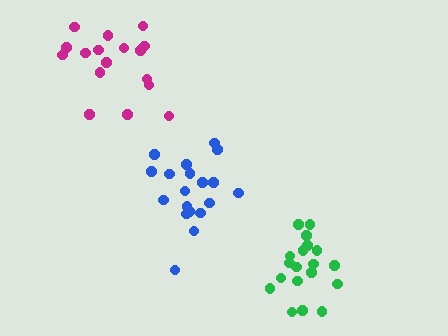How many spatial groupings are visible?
There are 3 spatial groupings.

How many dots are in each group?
Group 1: 19 dots, Group 2: 19 dots, Group 3: 17 dots (55 total).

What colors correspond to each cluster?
The clusters are colored: green, blue, magenta.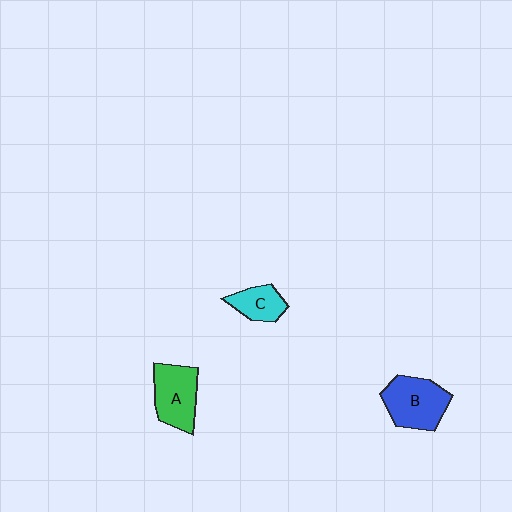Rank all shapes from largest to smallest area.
From largest to smallest: B (blue), A (green), C (cyan).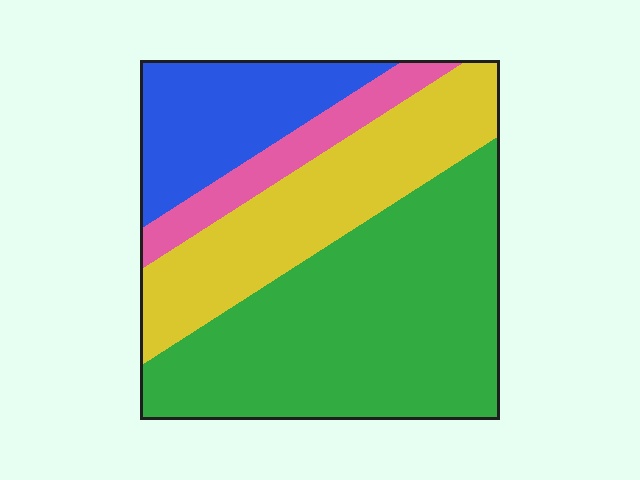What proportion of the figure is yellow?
Yellow takes up about one quarter (1/4) of the figure.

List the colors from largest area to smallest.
From largest to smallest: green, yellow, blue, pink.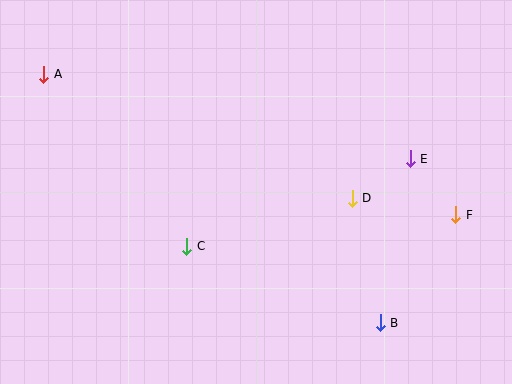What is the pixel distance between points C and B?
The distance between C and B is 208 pixels.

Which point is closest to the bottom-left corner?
Point C is closest to the bottom-left corner.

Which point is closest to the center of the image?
Point C at (187, 246) is closest to the center.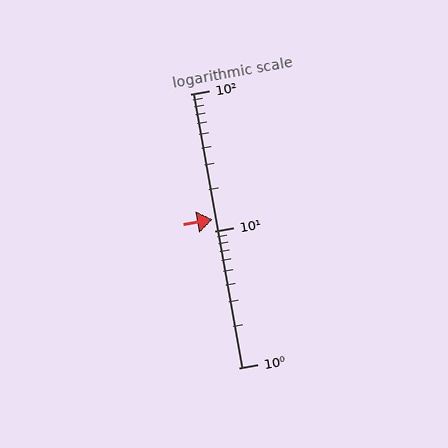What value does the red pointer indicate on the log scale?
The pointer indicates approximately 12.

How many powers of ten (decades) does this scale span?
The scale spans 2 decades, from 1 to 100.